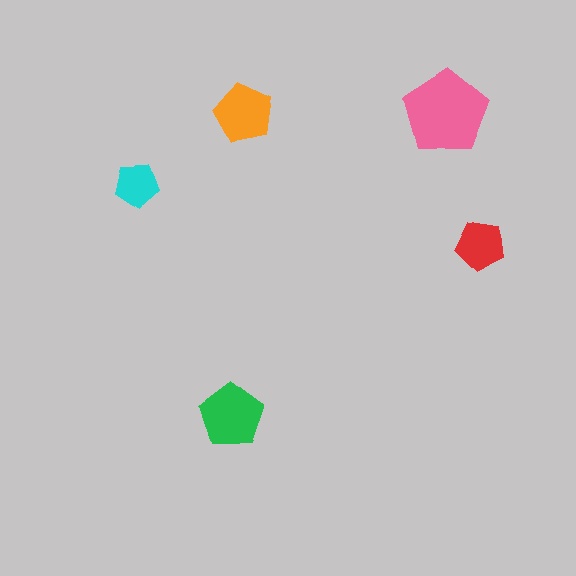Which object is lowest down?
The green pentagon is bottommost.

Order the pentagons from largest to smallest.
the pink one, the green one, the orange one, the red one, the cyan one.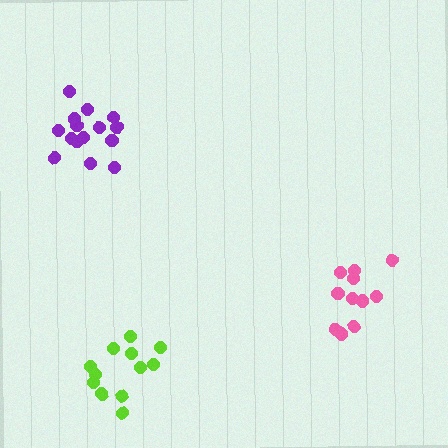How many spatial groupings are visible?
There are 3 spatial groupings.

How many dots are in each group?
Group 1: 15 dots, Group 2: 11 dots, Group 3: 12 dots (38 total).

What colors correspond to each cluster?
The clusters are colored: purple, pink, lime.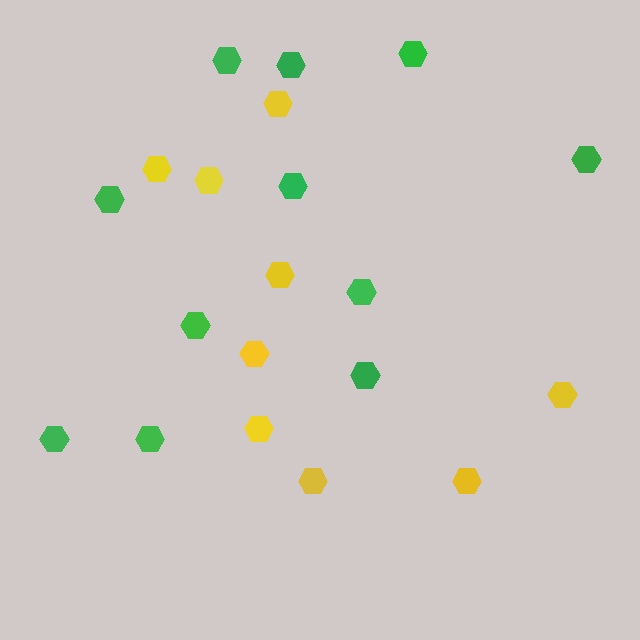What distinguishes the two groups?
There are 2 groups: one group of yellow hexagons (9) and one group of green hexagons (11).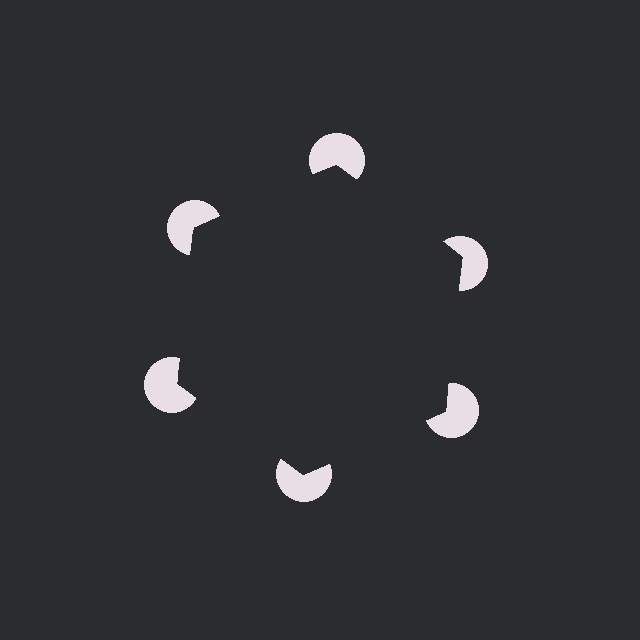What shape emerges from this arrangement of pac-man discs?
An illusory hexagon — its edges are inferred from the aligned wedge cuts in the pac-man discs, not physically drawn.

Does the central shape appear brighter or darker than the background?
It typically appears slightly darker than the background, even though no actual brightness change is drawn.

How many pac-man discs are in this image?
There are 6 — one at each vertex of the illusory hexagon.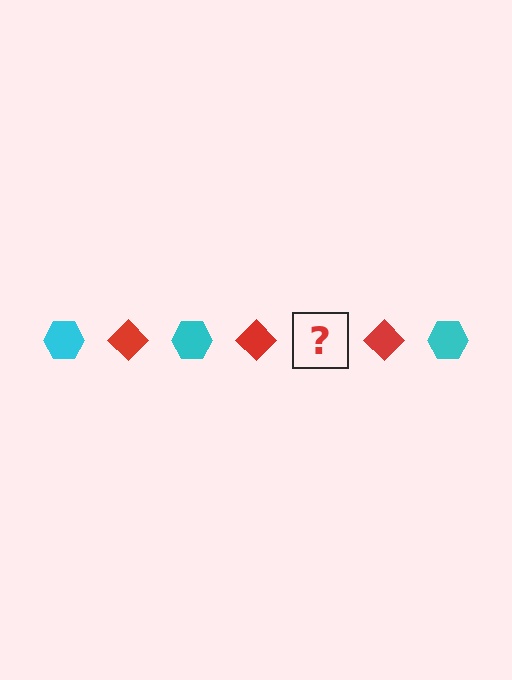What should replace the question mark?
The question mark should be replaced with a cyan hexagon.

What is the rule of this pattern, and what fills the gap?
The rule is that the pattern alternates between cyan hexagon and red diamond. The gap should be filled with a cyan hexagon.